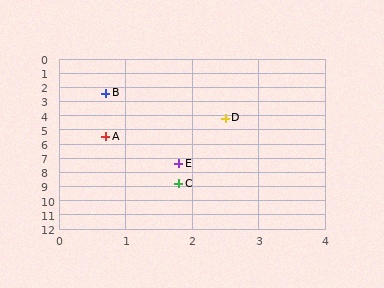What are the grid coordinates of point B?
Point B is at approximately (0.7, 2.4).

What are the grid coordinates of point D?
Point D is at approximately (2.5, 4.2).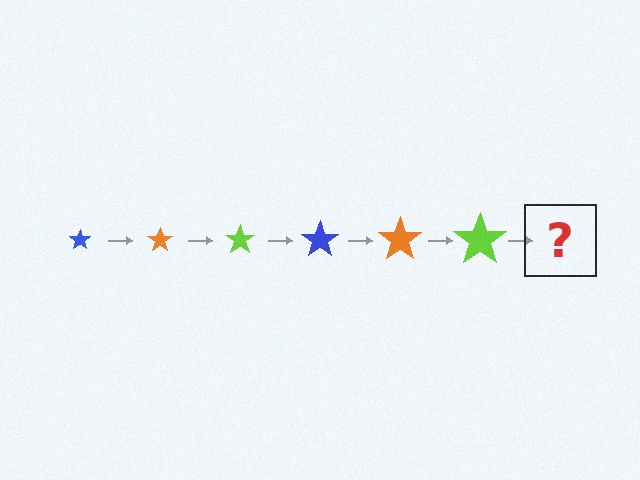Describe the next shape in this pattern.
It should be a blue star, larger than the previous one.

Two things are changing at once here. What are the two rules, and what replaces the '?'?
The two rules are that the star grows larger each step and the color cycles through blue, orange, and lime. The '?' should be a blue star, larger than the previous one.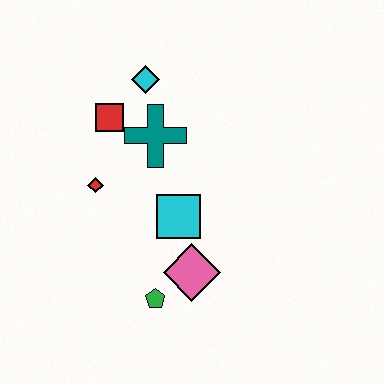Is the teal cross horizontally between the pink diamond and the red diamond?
Yes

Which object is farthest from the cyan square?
The cyan diamond is farthest from the cyan square.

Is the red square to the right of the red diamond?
Yes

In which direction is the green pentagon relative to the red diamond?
The green pentagon is below the red diamond.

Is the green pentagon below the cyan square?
Yes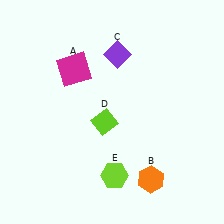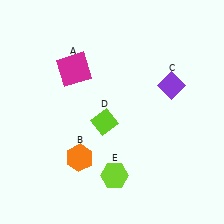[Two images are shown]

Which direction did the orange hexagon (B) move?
The orange hexagon (B) moved left.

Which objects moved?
The objects that moved are: the orange hexagon (B), the purple diamond (C).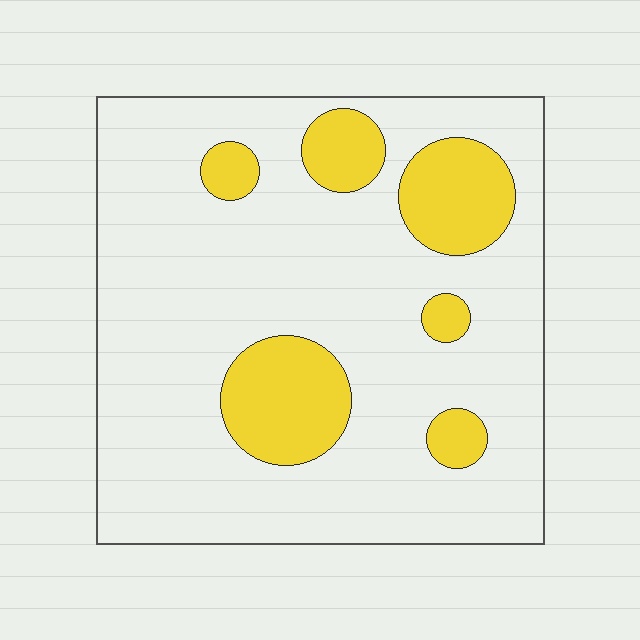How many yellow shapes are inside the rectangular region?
6.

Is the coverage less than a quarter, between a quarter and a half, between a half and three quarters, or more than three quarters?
Less than a quarter.